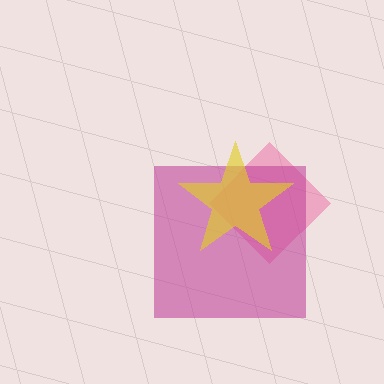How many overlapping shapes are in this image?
There are 3 overlapping shapes in the image.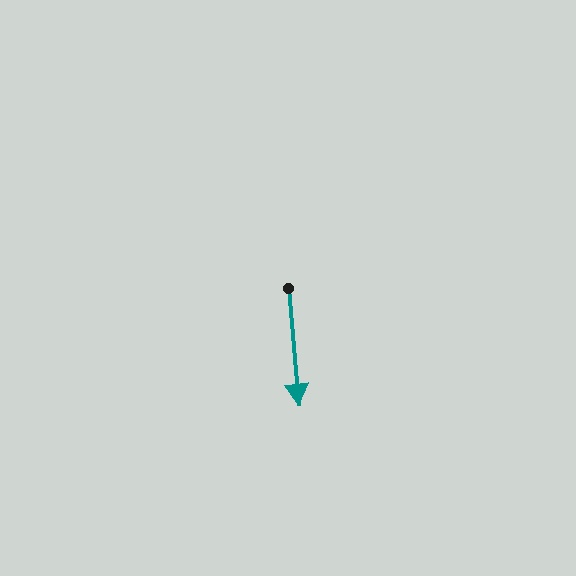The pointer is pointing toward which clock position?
Roughly 6 o'clock.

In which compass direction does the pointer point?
South.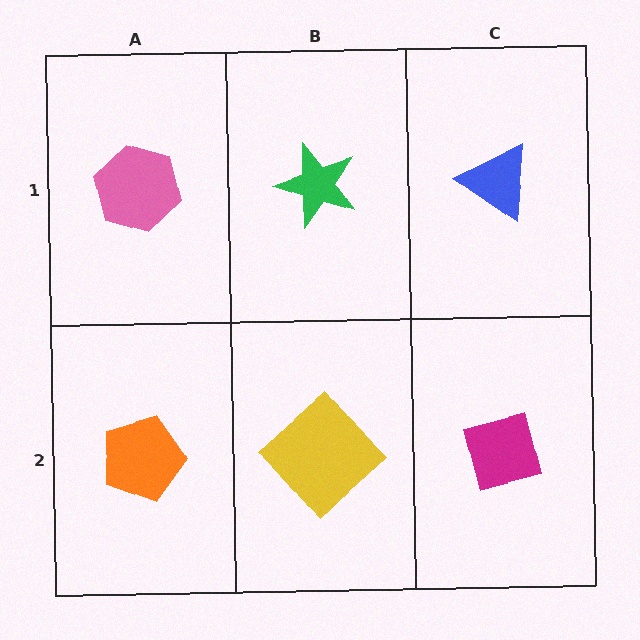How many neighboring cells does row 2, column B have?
3.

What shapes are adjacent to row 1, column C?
A magenta square (row 2, column C), a green star (row 1, column B).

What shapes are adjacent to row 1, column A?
An orange pentagon (row 2, column A), a green star (row 1, column B).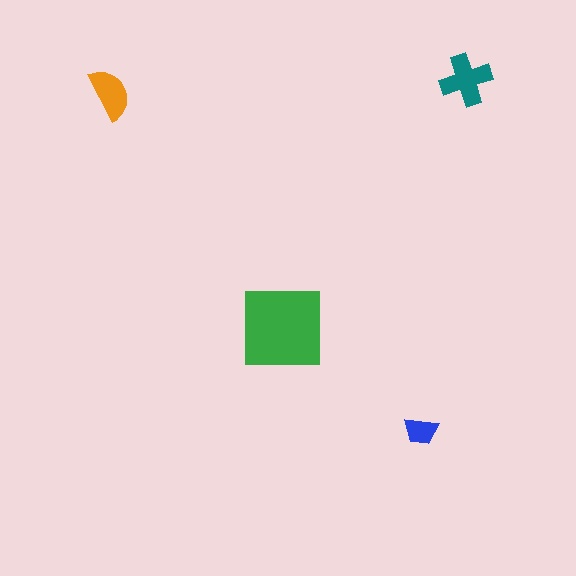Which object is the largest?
The green square.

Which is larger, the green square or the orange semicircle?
The green square.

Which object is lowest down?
The blue trapezoid is bottommost.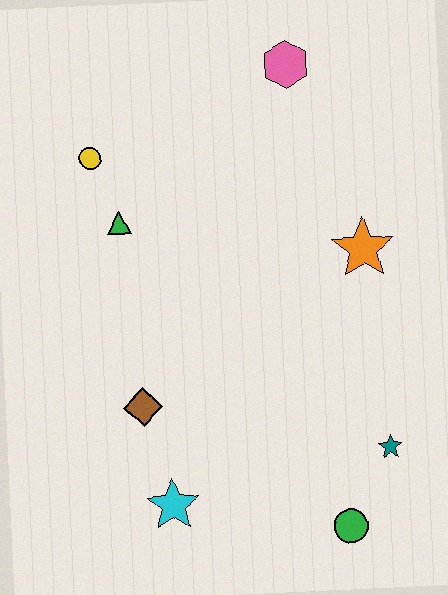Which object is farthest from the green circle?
The pink hexagon is farthest from the green circle.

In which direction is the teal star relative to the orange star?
The teal star is below the orange star.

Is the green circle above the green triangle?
No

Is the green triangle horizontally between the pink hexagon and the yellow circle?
Yes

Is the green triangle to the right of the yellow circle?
Yes